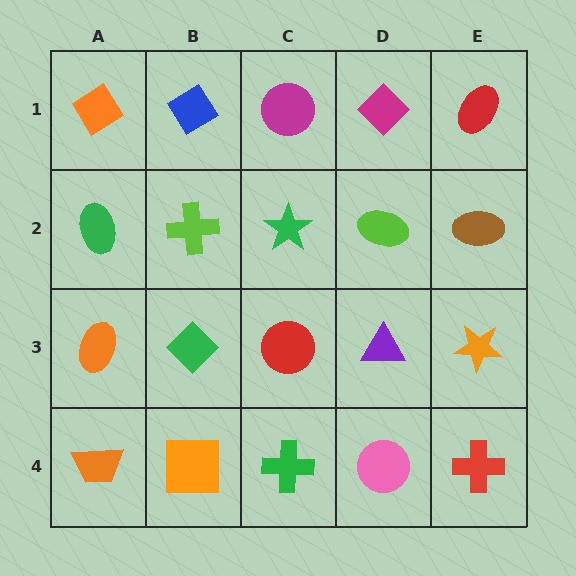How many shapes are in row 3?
5 shapes.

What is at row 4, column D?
A pink circle.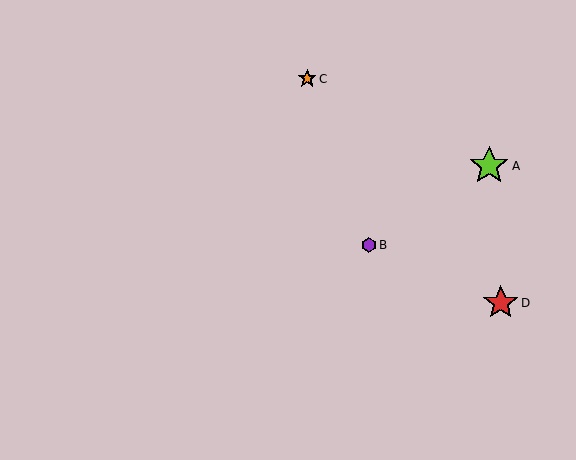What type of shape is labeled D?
Shape D is a red star.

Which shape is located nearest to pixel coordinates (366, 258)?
The purple hexagon (labeled B) at (369, 245) is nearest to that location.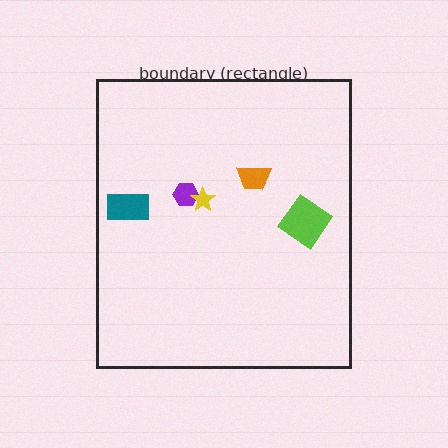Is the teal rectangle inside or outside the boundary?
Inside.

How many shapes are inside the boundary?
5 inside, 0 outside.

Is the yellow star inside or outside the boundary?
Inside.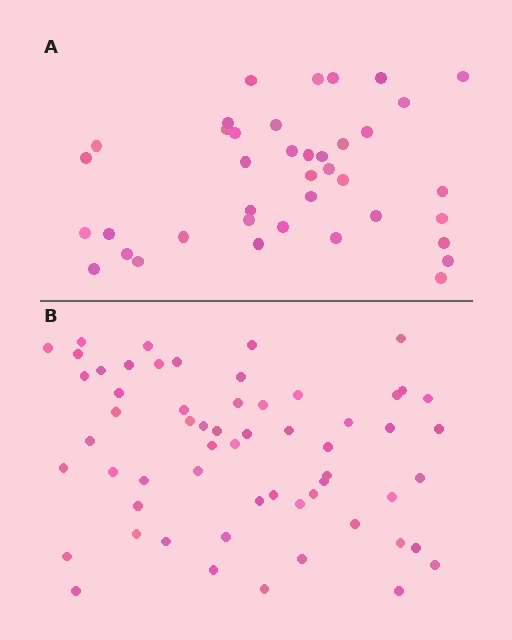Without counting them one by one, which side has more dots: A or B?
Region B (the bottom region) has more dots.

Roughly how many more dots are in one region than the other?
Region B has approximately 20 more dots than region A.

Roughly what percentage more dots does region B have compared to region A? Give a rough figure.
About 50% more.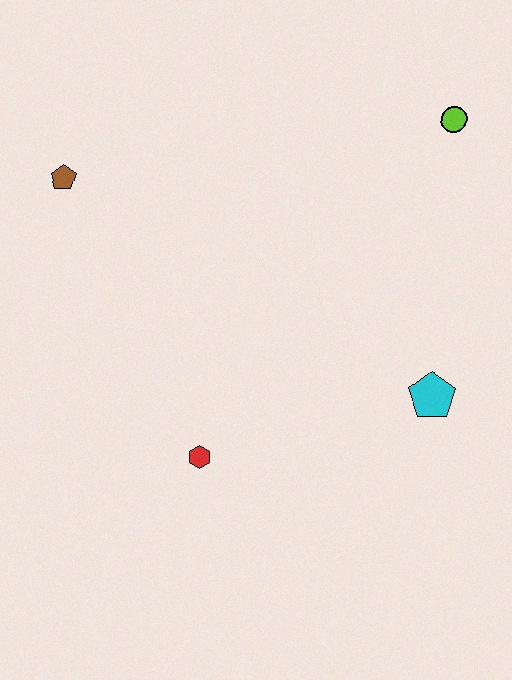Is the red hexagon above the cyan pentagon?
No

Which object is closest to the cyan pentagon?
The red hexagon is closest to the cyan pentagon.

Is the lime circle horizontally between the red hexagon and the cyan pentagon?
No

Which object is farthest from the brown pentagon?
The cyan pentagon is farthest from the brown pentagon.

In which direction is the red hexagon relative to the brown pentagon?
The red hexagon is below the brown pentagon.